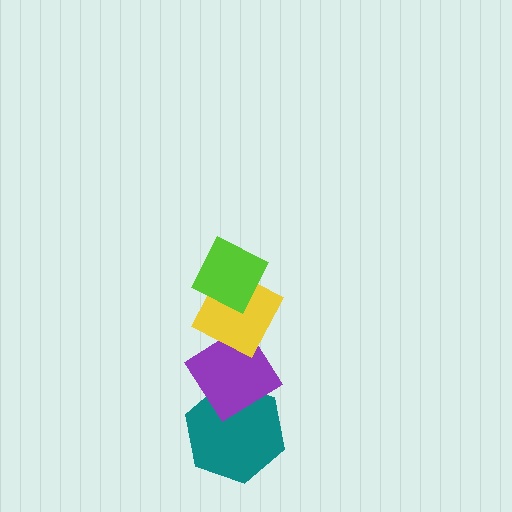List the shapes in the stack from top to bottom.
From top to bottom: the lime diamond, the yellow diamond, the purple diamond, the teal hexagon.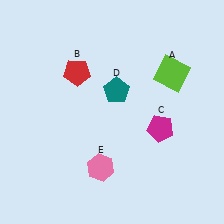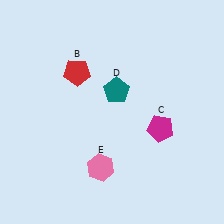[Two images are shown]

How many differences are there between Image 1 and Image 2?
There is 1 difference between the two images.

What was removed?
The lime square (A) was removed in Image 2.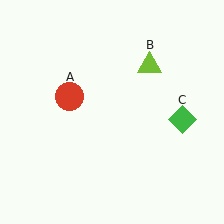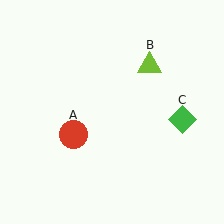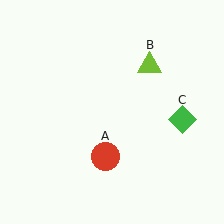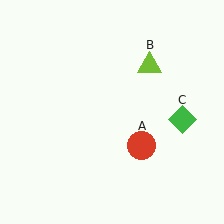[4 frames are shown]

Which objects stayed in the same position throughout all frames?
Lime triangle (object B) and green diamond (object C) remained stationary.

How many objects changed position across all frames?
1 object changed position: red circle (object A).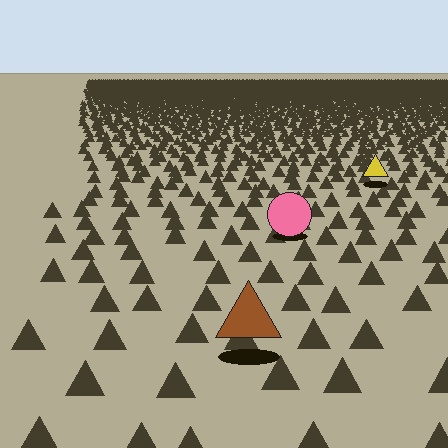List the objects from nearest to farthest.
From nearest to farthest: the brown triangle, the pink circle, the yellow triangle.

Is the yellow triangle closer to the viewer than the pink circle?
No. The pink circle is closer — you can tell from the texture gradient: the ground texture is coarser near it.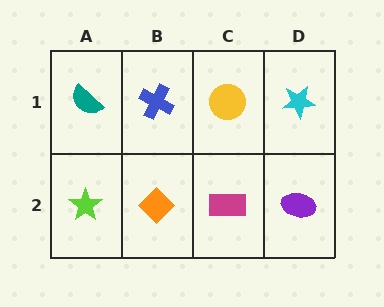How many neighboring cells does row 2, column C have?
3.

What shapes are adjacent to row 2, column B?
A blue cross (row 1, column B), a lime star (row 2, column A), a magenta rectangle (row 2, column C).